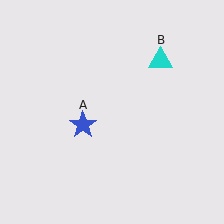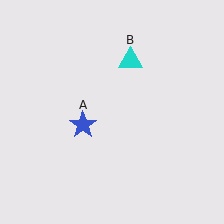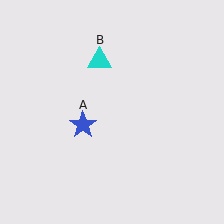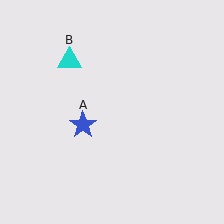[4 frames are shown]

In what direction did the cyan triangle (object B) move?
The cyan triangle (object B) moved left.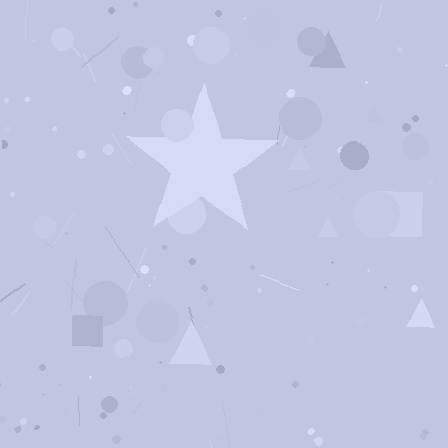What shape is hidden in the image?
A star is hidden in the image.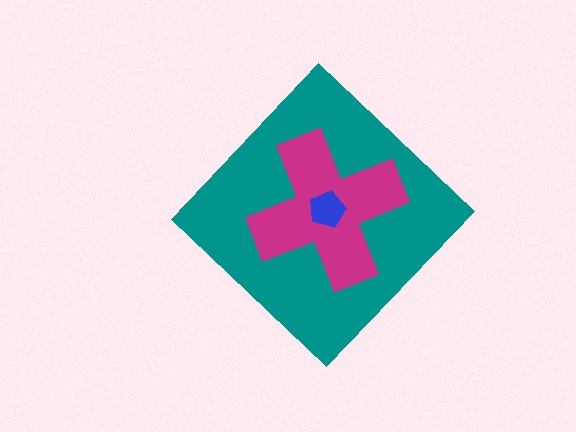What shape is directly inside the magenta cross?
The blue pentagon.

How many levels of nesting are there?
3.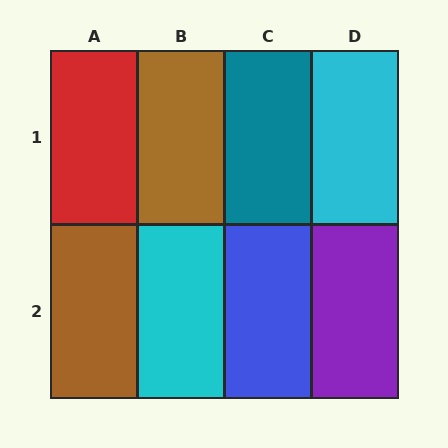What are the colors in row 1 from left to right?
Red, brown, teal, cyan.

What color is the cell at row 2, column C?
Blue.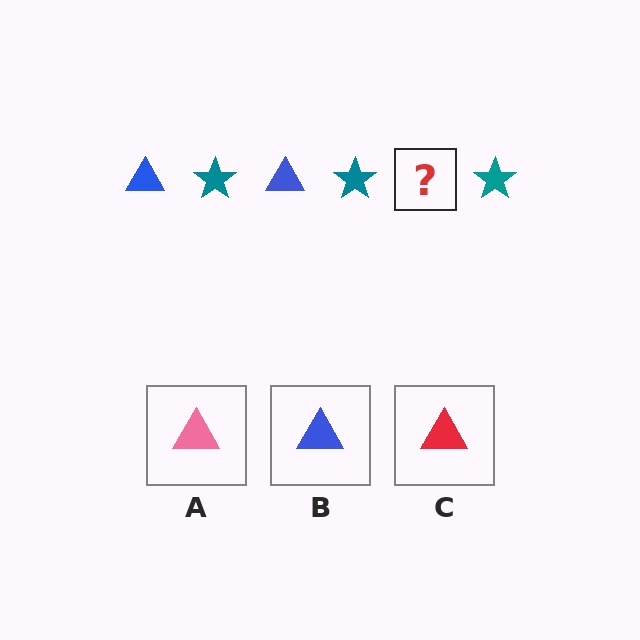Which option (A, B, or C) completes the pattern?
B.